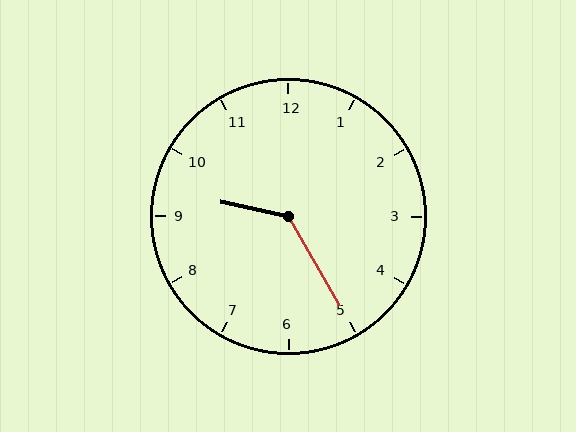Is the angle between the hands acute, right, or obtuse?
It is obtuse.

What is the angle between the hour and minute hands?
Approximately 132 degrees.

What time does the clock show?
9:25.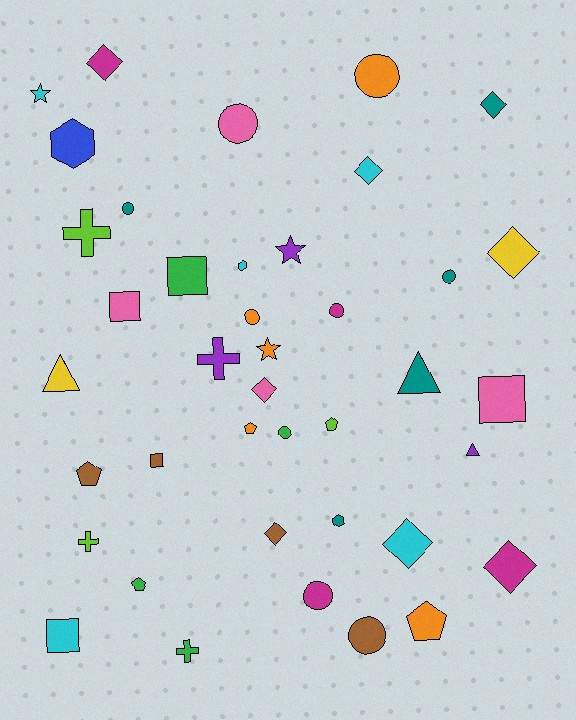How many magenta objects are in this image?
There are 4 magenta objects.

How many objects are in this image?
There are 40 objects.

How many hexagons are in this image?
There are 3 hexagons.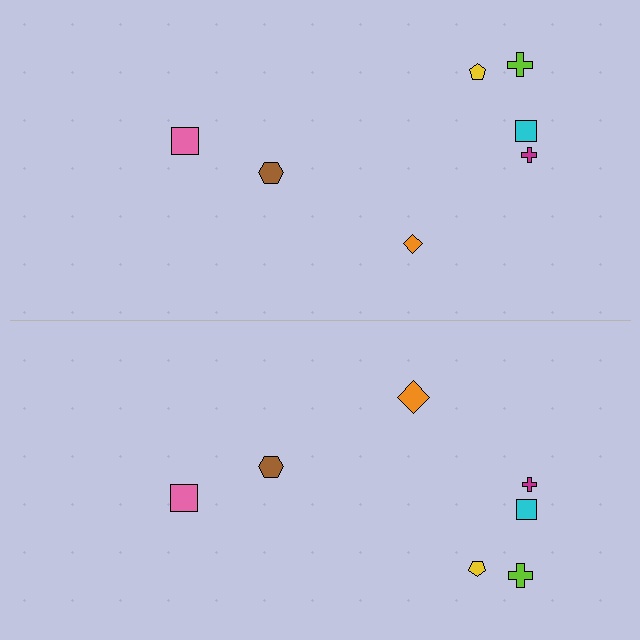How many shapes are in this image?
There are 14 shapes in this image.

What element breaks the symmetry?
The orange diamond on the bottom side has a different size than its mirror counterpart.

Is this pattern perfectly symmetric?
No, the pattern is not perfectly symmetric. The orange diamond on the bottom side has a different size than its mirror counterpart.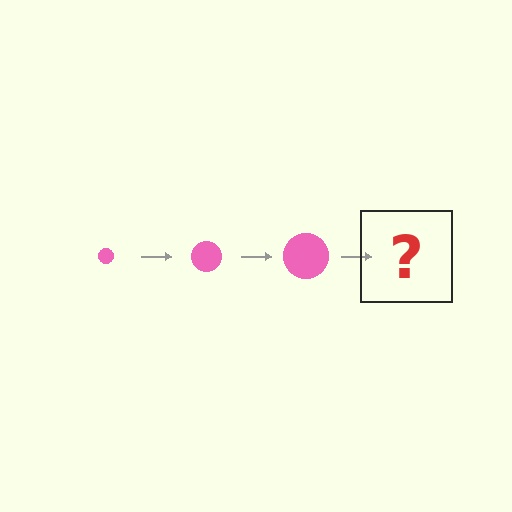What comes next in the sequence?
The next element should be a pink circle, larger than the previous one.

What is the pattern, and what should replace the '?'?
The pattern is that the circle gets progressively larger each step. The '?' should be a pink circle, larger than the previous one.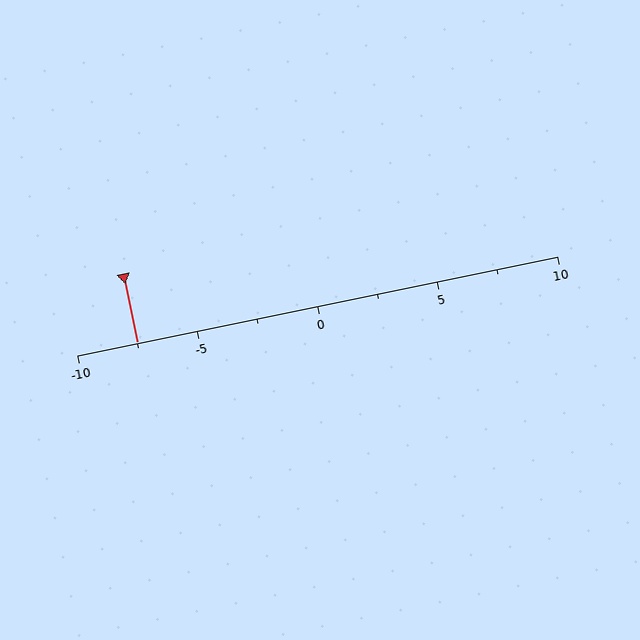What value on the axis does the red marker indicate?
The marker indicates approximately -7.5.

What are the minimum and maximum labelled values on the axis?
The axis runs from -10 to 10.